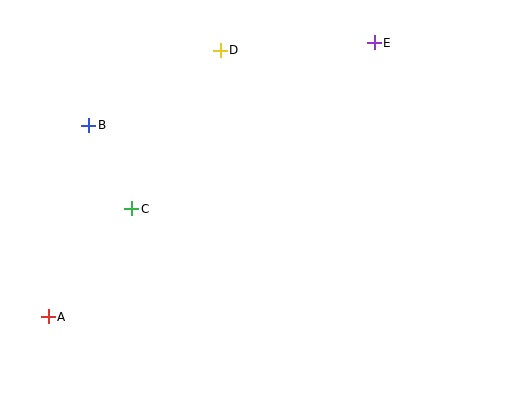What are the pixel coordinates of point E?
Point E is at (374, 43).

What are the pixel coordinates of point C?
Point C is at (132, 209).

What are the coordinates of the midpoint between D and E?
The midpoint between D and E is at (297, 47).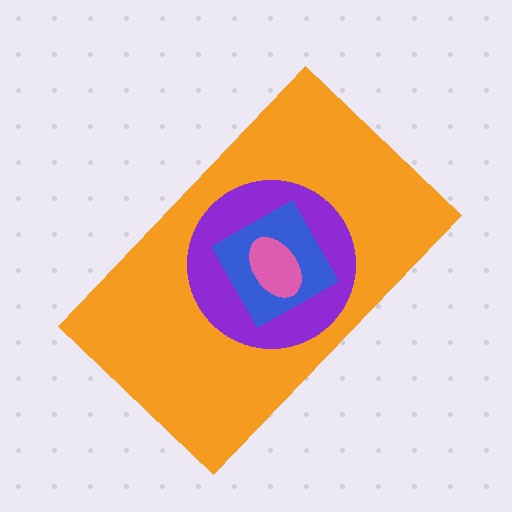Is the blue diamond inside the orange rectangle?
Yes.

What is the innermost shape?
The pink ellipse.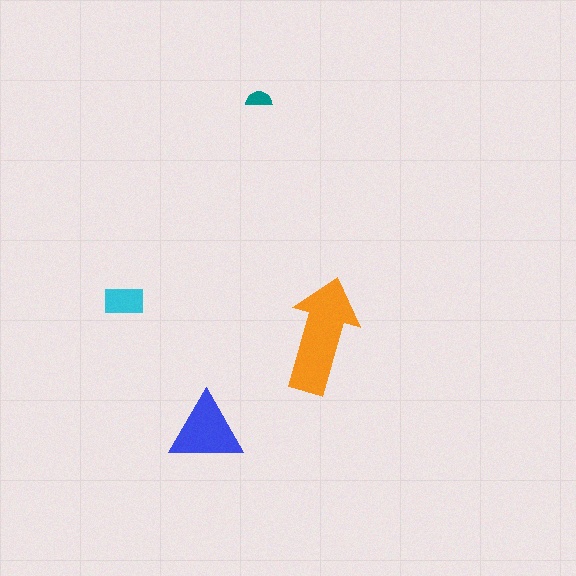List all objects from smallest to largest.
The teal semicircle, the cyan rectangle, the blue triangle, the orange arrow.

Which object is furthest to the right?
The orange arrow is rightmost.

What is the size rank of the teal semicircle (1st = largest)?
4th.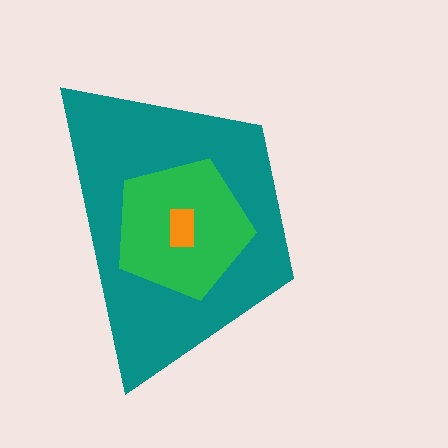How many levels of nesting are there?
3.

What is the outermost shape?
The teal trapezoid.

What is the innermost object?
The orange rectangle.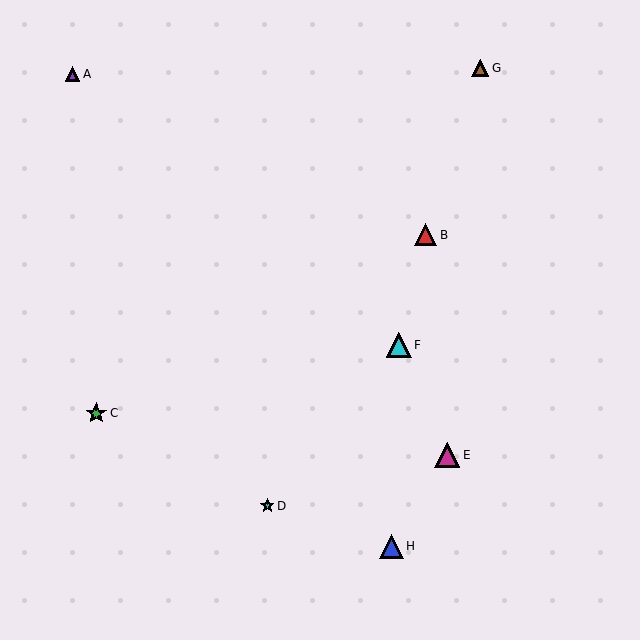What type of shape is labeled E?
Shape E is a magenta triangle.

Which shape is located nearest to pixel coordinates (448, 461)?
The magenta triangle (labeled E) at (447, 455) is nearest to that location.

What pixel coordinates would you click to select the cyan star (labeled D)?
Click at (267, 506) to select the cyan star D.